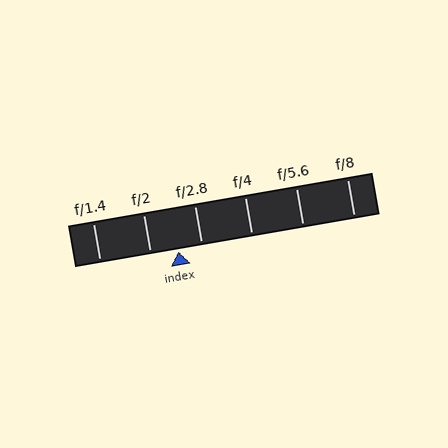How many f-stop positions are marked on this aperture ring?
There are 6 f-stop positions marked.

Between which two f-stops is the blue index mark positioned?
The index mark is between f/2 and f/2.8.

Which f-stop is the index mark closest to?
The index mark is closest to f/2.8.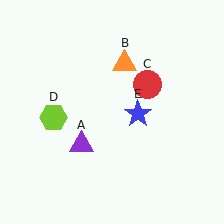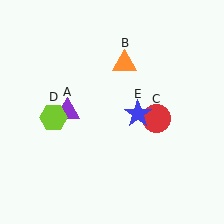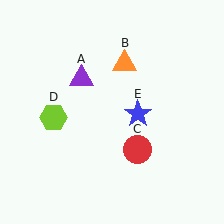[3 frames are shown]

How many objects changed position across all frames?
2 objects changed position: purple triangle (object A), red circle (object C).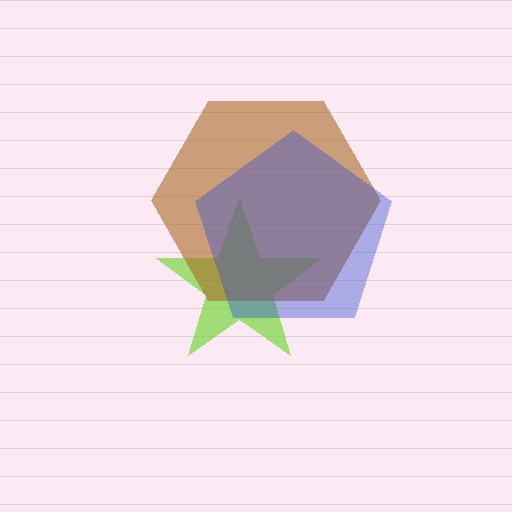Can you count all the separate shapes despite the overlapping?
Yes, there are 3 separate shapes.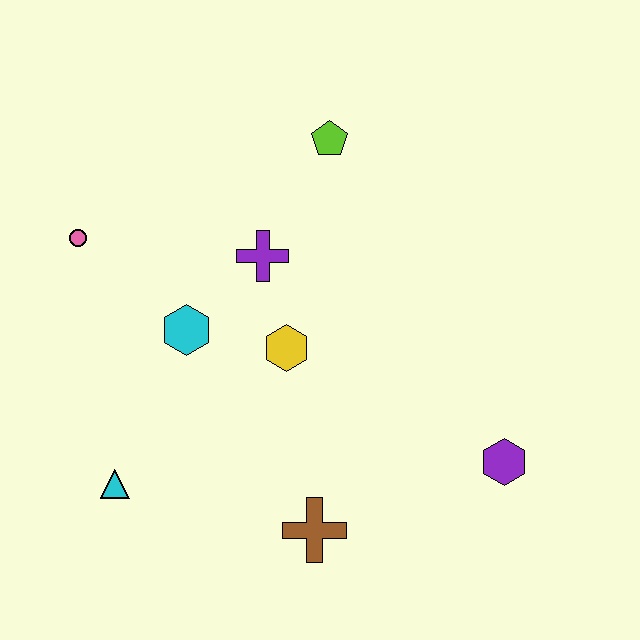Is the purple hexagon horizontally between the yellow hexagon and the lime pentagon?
No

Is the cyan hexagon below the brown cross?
No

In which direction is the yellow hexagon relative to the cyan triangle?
The yellow hexagon is to the right of the cyan triangle.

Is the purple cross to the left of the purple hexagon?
Yes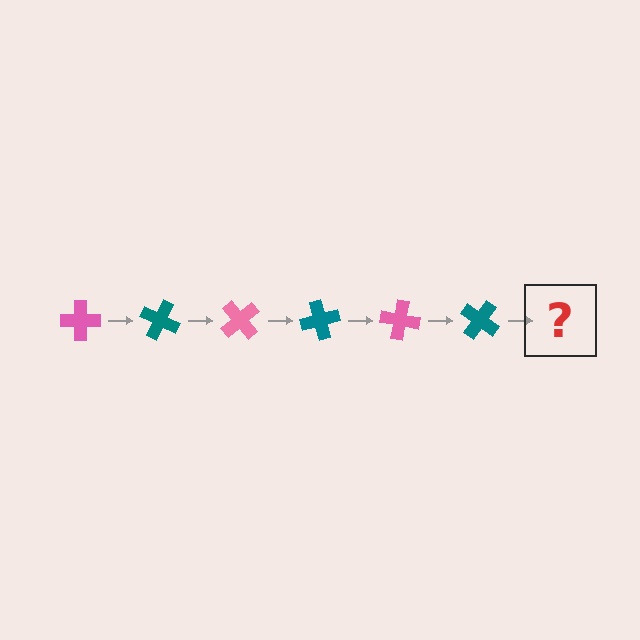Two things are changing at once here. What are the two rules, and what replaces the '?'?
The two rules are that it rotates 25 degrees each step and the color cycles through pink and teal. The '?' should be a pink cross, rotated 150 degrees from the start.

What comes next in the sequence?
The next element should be a pink cross, rotated 150 degrees from the start.